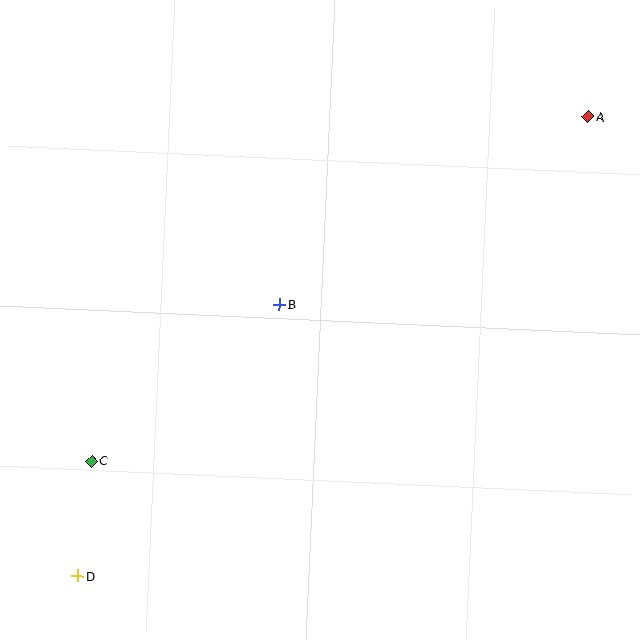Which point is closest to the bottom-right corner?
Point B is closest to the bottom-right corner.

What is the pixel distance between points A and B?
The distance between A and B is 362 pixels.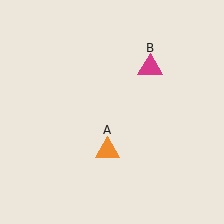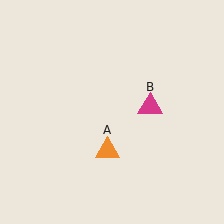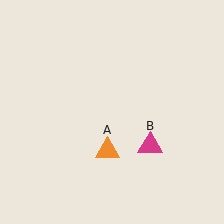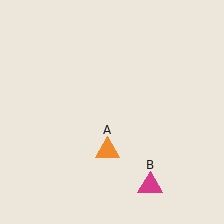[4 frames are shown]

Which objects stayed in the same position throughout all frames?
Orange triangle (object A) remained stationary.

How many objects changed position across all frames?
1 object changed position: magenta triangle (object B).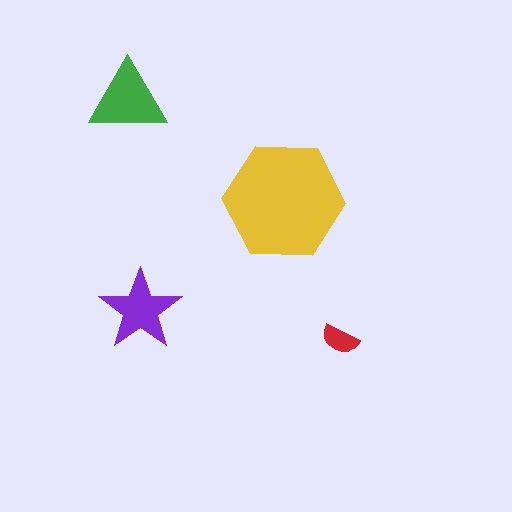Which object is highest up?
The green triangle is topmost.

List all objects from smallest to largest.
The red semicircle, the purple star, the green triangle, the yellow hexagon.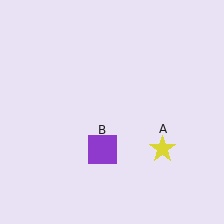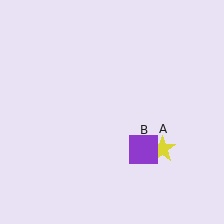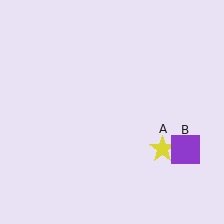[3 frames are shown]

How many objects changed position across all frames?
1 object changed position: purple square (object B).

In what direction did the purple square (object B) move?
The purple square (object B) moved right.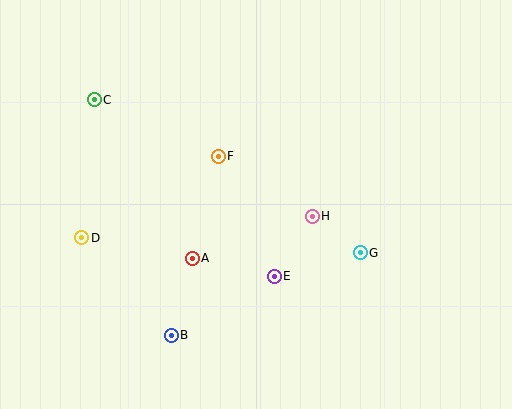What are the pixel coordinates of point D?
Point D is at (82, 238).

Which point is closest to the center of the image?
Point H at (312, 216) is closest to the center.